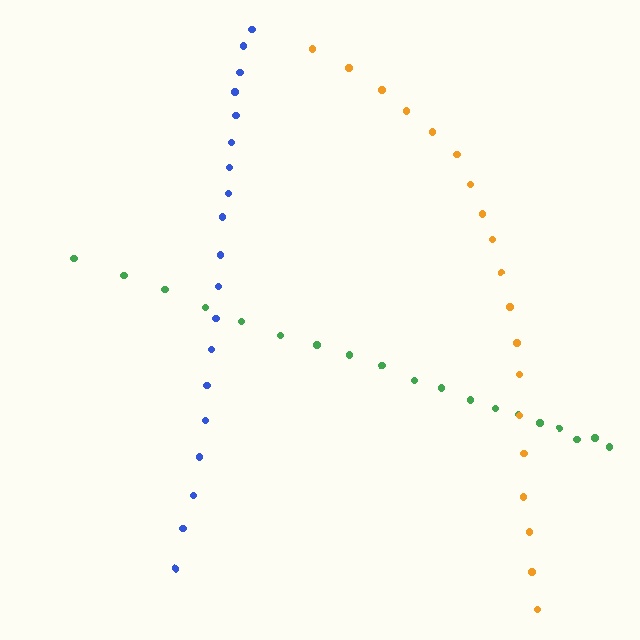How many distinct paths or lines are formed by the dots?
There are 3 distinct paths.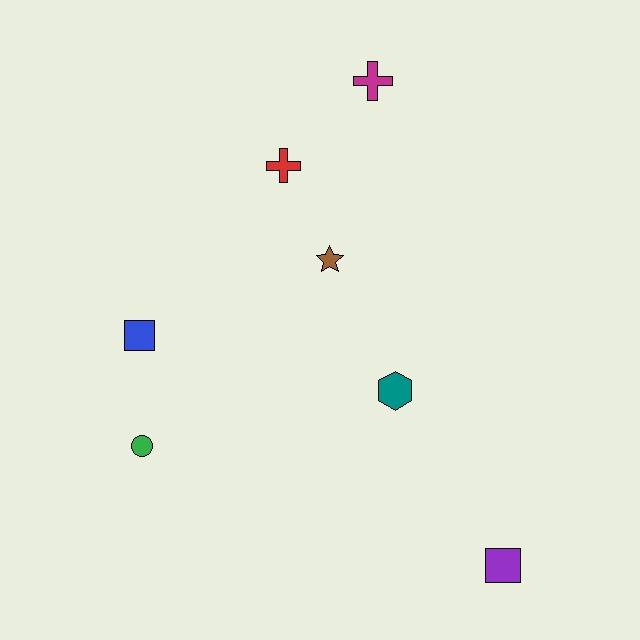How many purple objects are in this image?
There is 1 purple object.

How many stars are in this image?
There is 1 star.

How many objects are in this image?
There are 7 objects.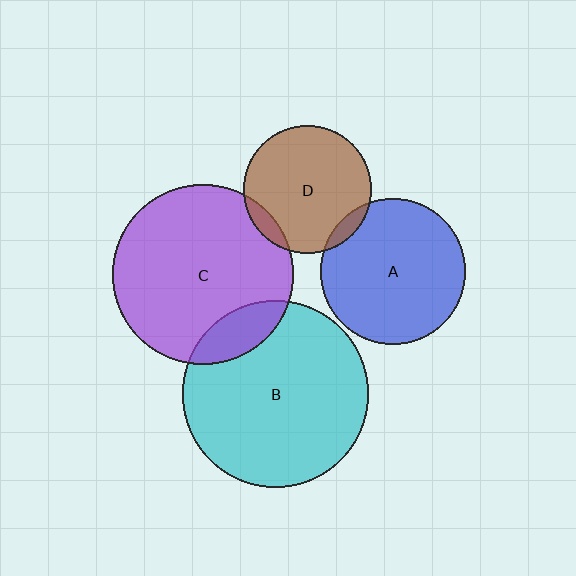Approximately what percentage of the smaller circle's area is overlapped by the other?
Approximately 5%.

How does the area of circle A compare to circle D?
Approximately 1.3 times.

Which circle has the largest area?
Circle B (cyan).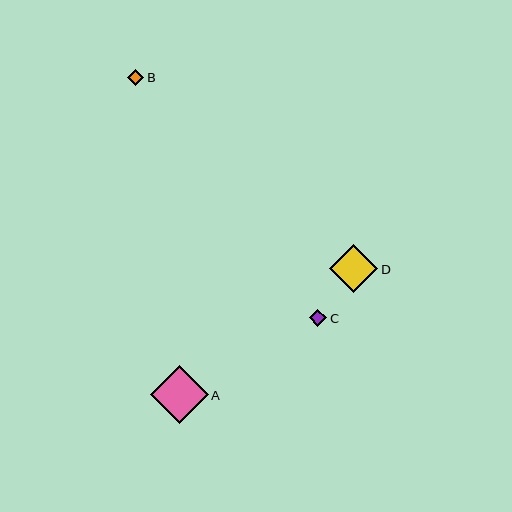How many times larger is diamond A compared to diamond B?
Diamond A is approximately 3.5 times the size of diamond B.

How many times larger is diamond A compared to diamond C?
Diamond A is approximately 3.3 times the size of diamond C.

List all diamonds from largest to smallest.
From largest to smallest: A, D, C, B.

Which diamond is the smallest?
Diamond B is the smallest with a size of approximately 16 pixels.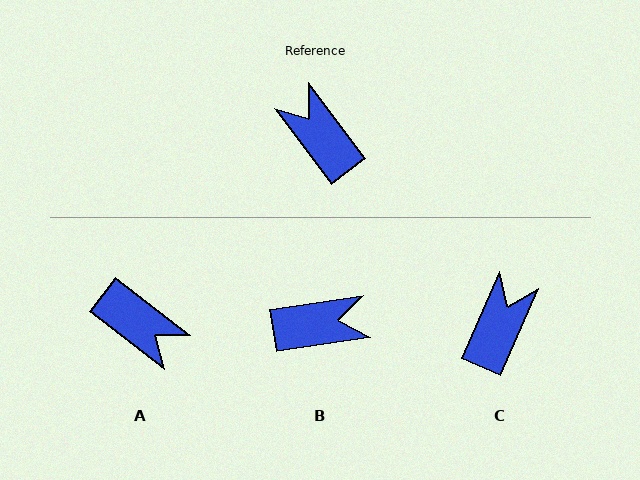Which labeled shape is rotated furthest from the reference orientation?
A, about 164 degrees away.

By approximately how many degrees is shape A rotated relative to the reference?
Approximately 164 degrees clockwise.